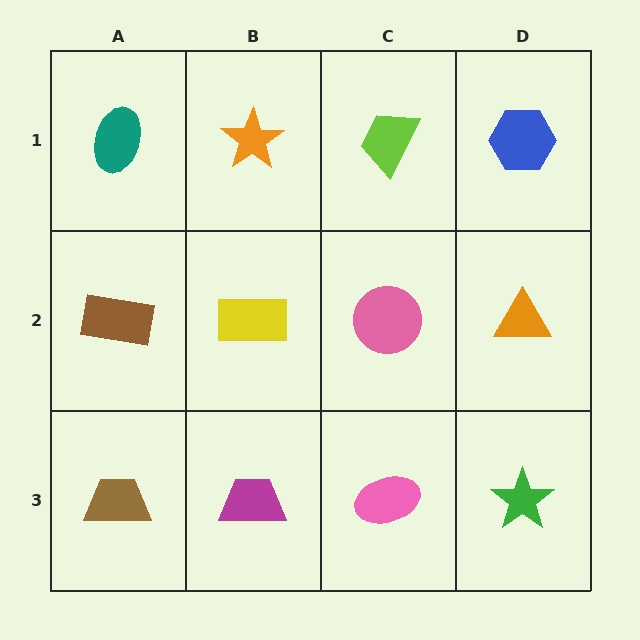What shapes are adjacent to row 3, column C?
A pink circle (row 2, column C), a magenta trapezoid (row 3, column B), a green star (row 3, column D).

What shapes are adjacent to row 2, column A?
A teal ellipse (row 1, column A), a brown trapezoid (row 3, column A), a yellow rectangle (row 2, column B).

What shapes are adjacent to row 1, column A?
A brown rectangle (row 2, column A), an orange star (row 1, column B).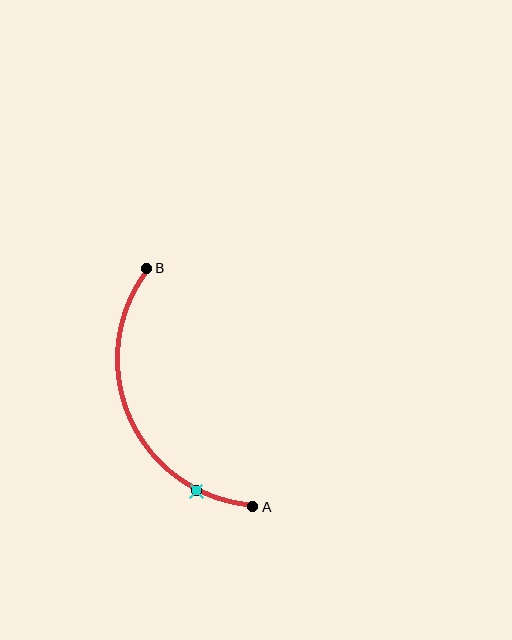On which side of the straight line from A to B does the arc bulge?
The arc bulges to the left of the straight line connecting A and B.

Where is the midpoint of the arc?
The arc midpoint is the point on the curve farthest from the straight line joining A and B. It sits to the left of that line.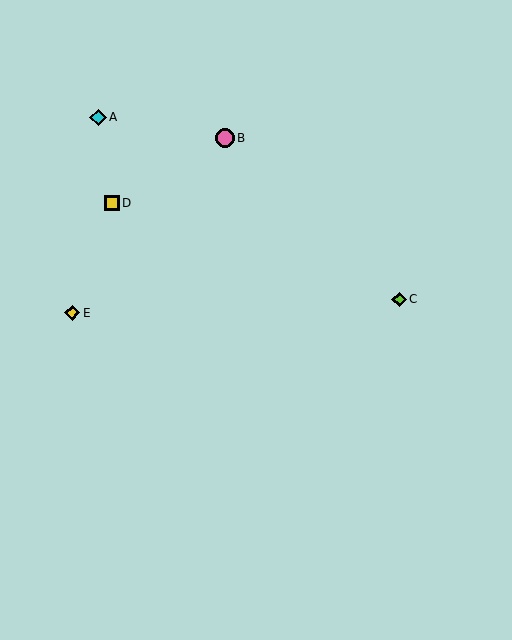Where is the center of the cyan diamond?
The center of the cyan diamond is at (98, 117).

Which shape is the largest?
The pink circle (labeled B) is the largest.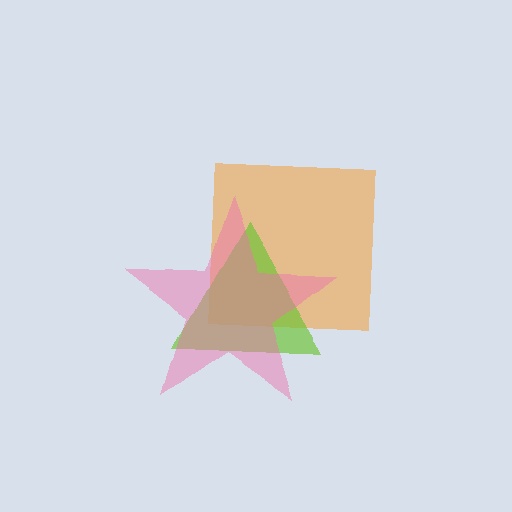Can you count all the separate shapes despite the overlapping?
Yes, there are 3 separate shapes.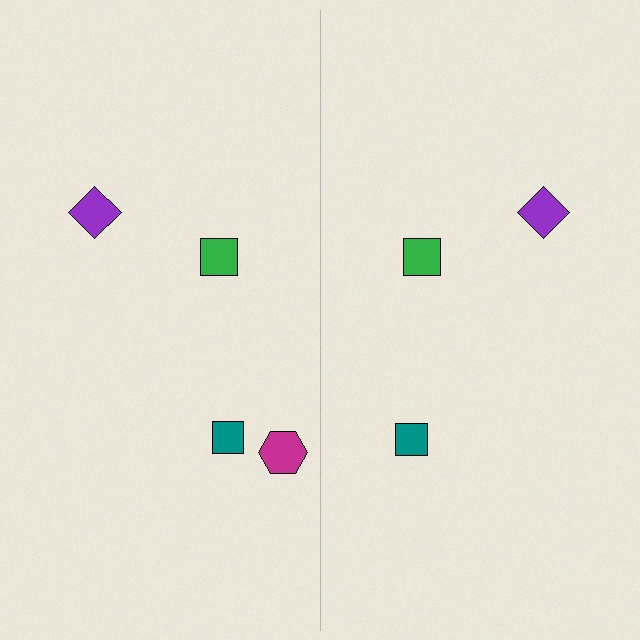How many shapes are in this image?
There are 7 shapes in this image.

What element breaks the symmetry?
A magenta hexagon is missing from the right side.